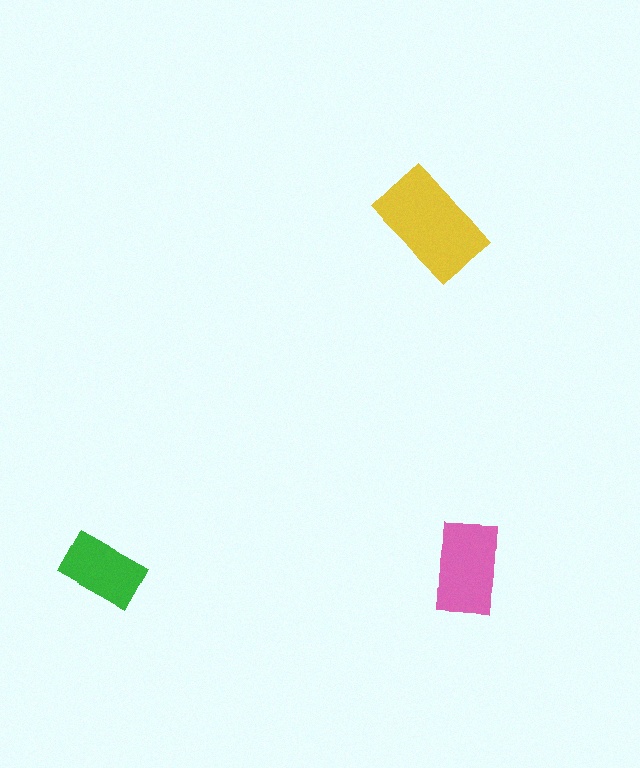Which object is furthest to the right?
The pink rectangle is rightmost.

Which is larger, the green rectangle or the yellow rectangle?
The yellow one.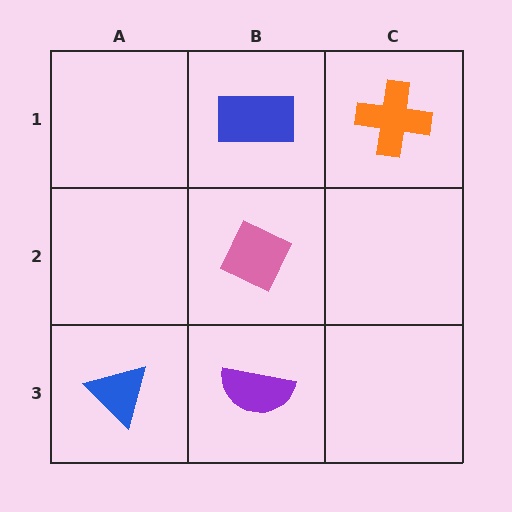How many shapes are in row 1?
2 shapes.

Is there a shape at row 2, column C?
No, that cell is empty.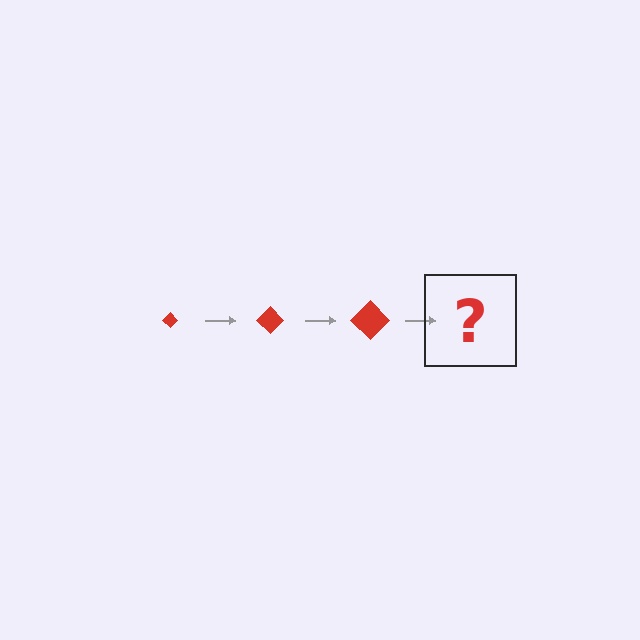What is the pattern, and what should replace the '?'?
The pattern is that the diamond gets progressively larger each step. The '?' should be a red diamond, larger than the previous one.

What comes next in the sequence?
The next element should be a red diamond, larger than the previous one.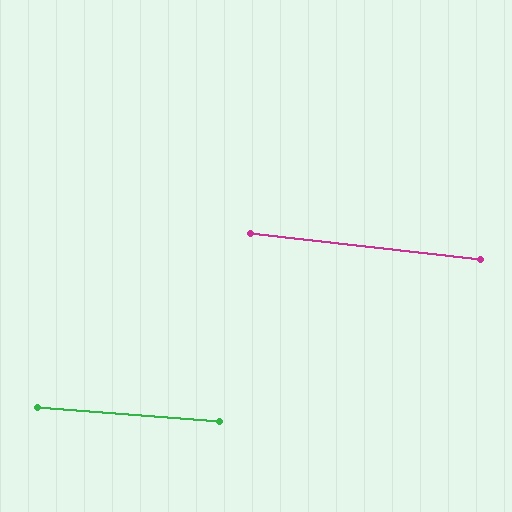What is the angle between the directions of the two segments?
Approximately 2 degrees.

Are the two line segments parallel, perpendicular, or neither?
Parallel — their directions differ by only 1.7°.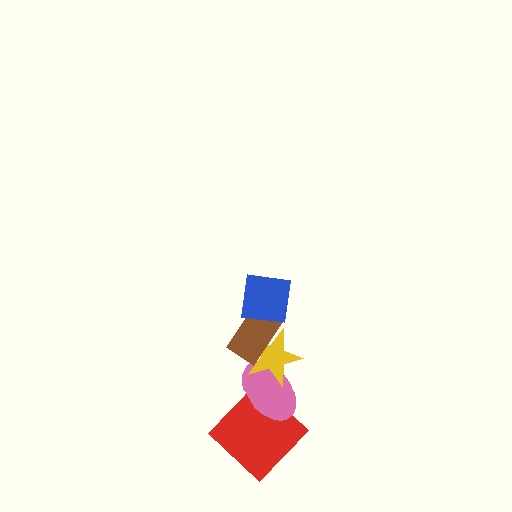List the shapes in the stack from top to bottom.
From top to bottom: the blue square, the brown rectangle, the yellow star, the pink ellipse, the red diamond.